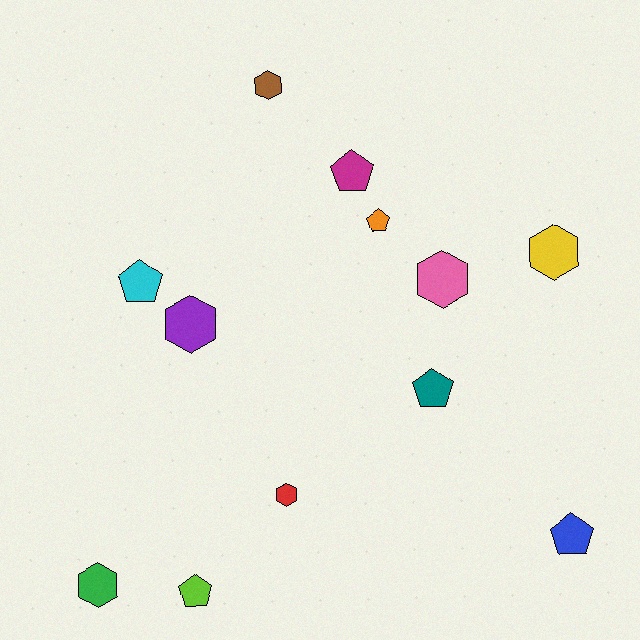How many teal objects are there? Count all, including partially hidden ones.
There is 1 teal object.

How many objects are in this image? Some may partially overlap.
There are 12 objects.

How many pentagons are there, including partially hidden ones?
There are 6 pentagons.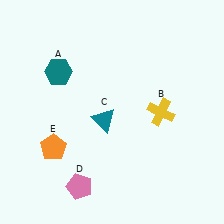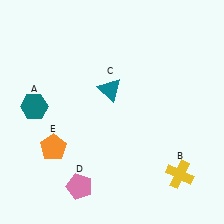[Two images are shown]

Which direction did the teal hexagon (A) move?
The teal hexagon (A) moved down.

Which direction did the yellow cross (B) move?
The yellow cross (B) moved down.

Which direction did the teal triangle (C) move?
The teal triangle (C) moved up.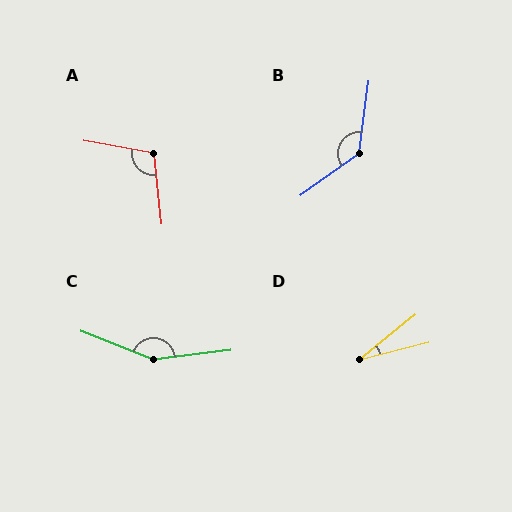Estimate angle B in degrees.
Approximately 133 degrees.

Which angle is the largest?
C, at approximately 151 degrees.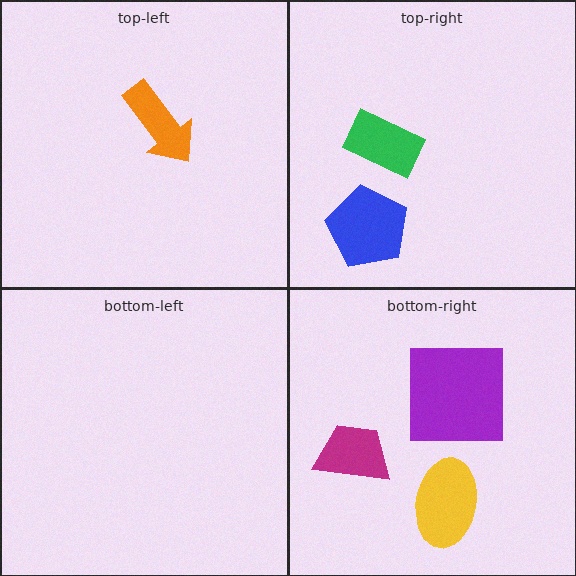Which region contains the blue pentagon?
The top-right region.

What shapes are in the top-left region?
The orange arrow.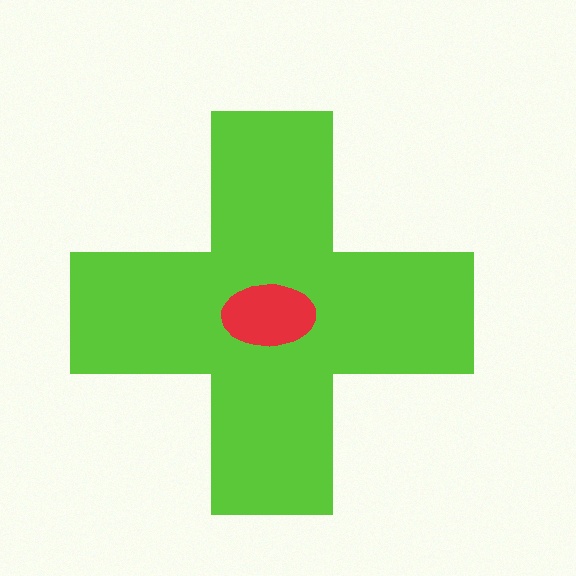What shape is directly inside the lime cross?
The red ellipse.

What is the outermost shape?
The lime cross.